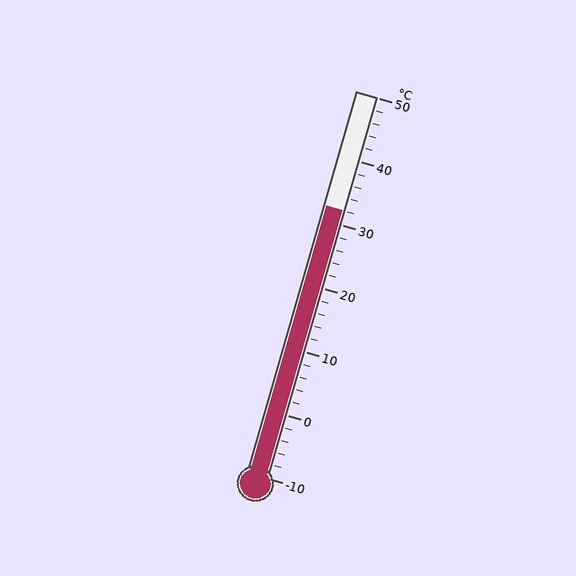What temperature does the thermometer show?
The thermometer shows approximately 32°C.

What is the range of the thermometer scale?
The thermometer scale ranges from -10°C to 50°C.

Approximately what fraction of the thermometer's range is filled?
The thermometer is filled to approximately 70% of its range.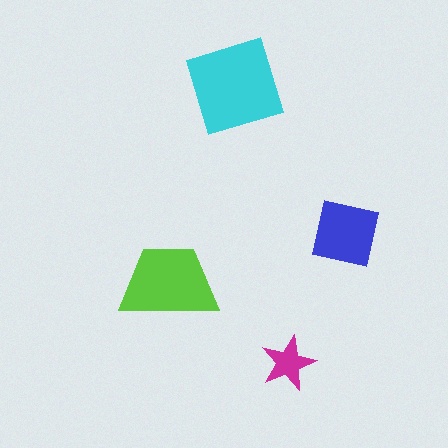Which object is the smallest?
The magenta star.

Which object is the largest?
The cyan square.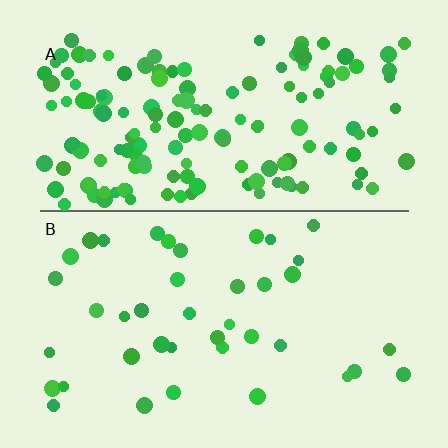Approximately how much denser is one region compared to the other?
Approximately 3.8× — region A over region B.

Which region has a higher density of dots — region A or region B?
A (the top).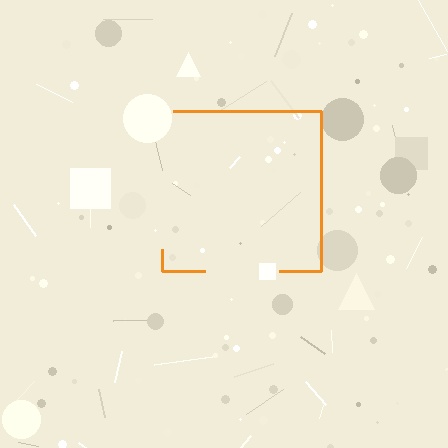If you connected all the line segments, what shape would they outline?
They would outline a square.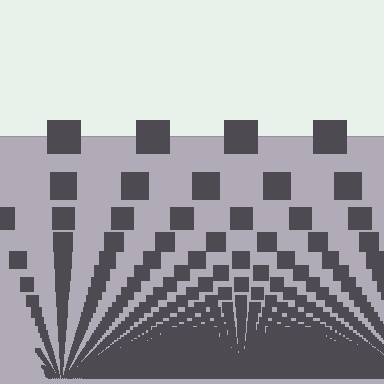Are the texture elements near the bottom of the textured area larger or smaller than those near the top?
Smaller. The gradient is inverted — elements near the bottom are smaller and denser.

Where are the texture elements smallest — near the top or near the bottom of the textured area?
Near the bottom.